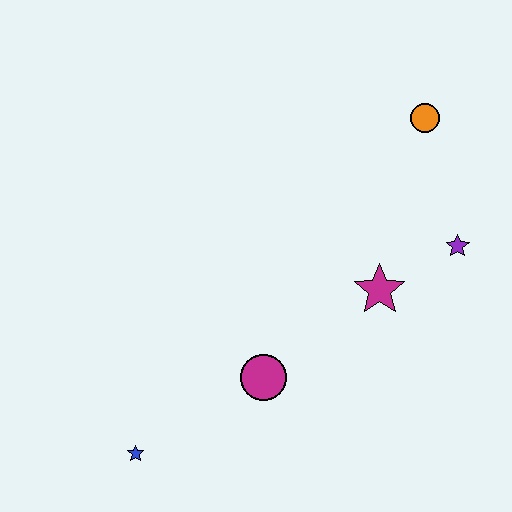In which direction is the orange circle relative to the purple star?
The orange circle is above the purple star.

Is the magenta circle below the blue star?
No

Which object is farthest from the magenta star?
The blue star is farthest from the magenta star.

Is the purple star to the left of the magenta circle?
No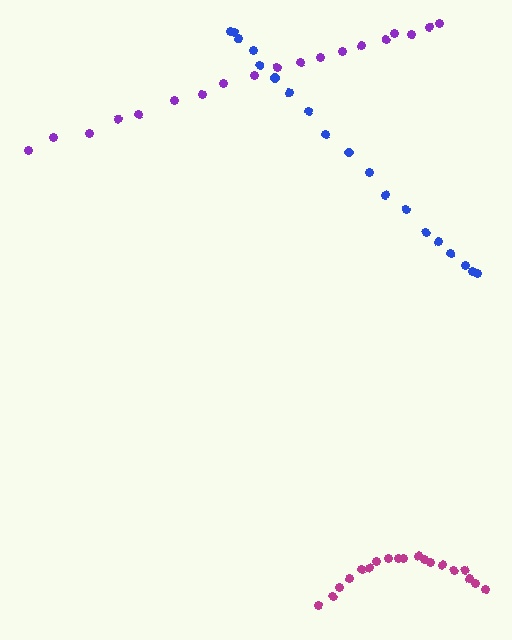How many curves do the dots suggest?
There are 3 distinct paths.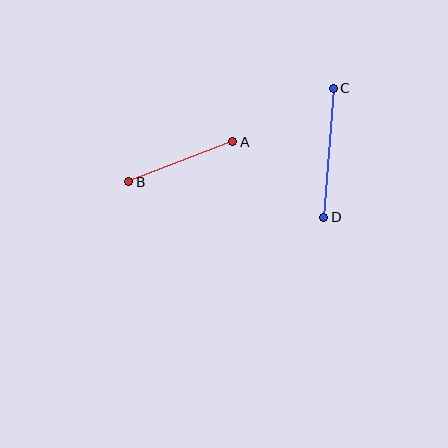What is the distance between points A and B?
The distance is approximately 111 pixels.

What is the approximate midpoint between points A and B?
The midpoint is at approximately (181, 162) pixels.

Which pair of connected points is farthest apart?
Points C and D are farthest apart.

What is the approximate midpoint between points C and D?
The midpoint is at approximately (328, 153) pixels.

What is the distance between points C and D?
The distance is approximately 129 pixels.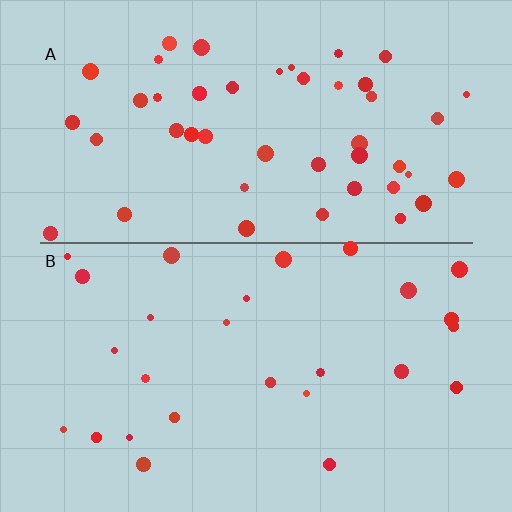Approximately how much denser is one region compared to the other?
Approximately 1.8× — region A over region B.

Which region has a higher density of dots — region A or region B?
A (the top).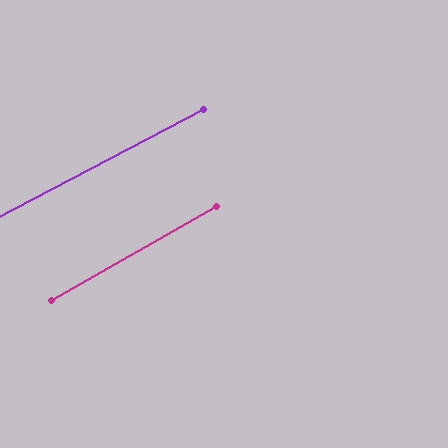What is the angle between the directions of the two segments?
Approximately 2 degrees.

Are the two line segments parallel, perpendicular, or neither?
Parallel — their directions differ by only 1.7°.